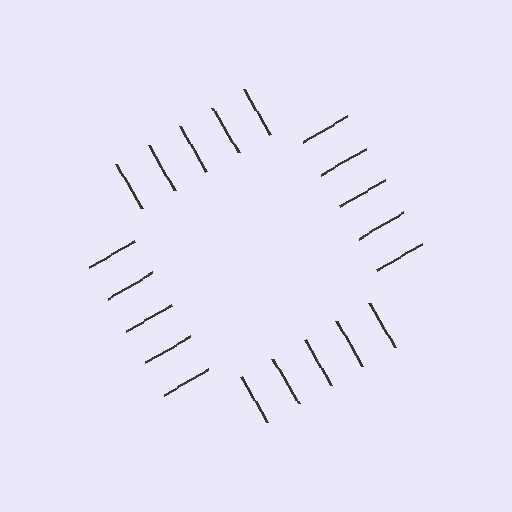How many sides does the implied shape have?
4 sides — the line-ends trace a square.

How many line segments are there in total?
20 — 5 along each of the 4 edges.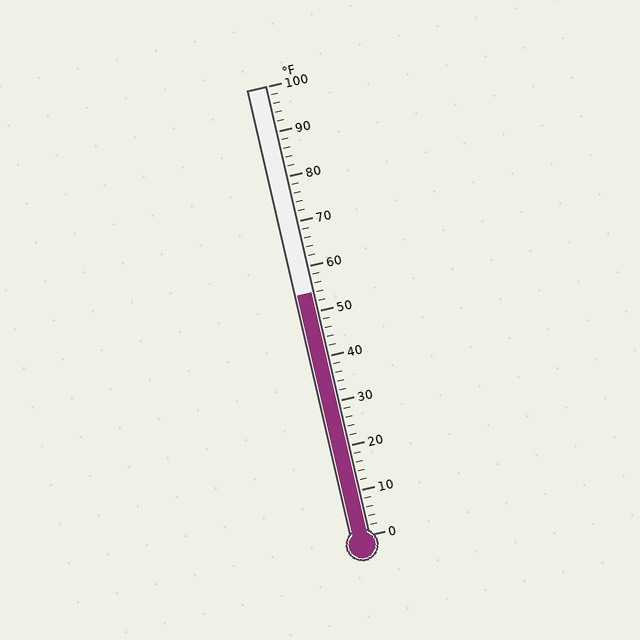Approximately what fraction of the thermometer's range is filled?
The thermometer is filled to approximately 55% of its range.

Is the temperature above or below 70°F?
The temperature is below 70°F.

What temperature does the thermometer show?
The thermometer shows approximately 54°F.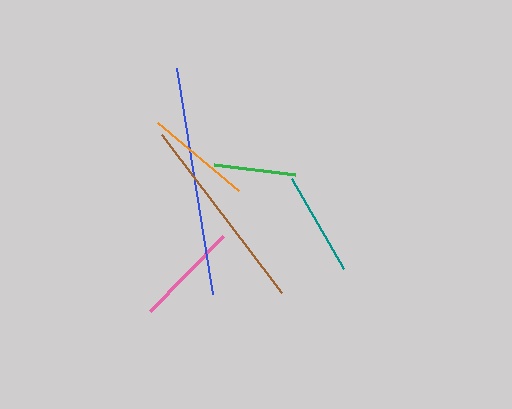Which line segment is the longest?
The blue line is the longest at approximately 229 pixels.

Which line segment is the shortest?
The green line is the shortest at approximately 81 pixels.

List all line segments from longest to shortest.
From longest to shortest: blue, brown, orange, pink, teal, green.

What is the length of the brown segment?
The brown segment is approximately 199 pixels long.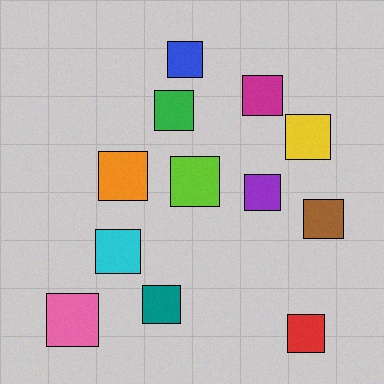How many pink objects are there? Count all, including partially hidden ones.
There is 1 pink object.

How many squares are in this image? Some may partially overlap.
There are 12 squares.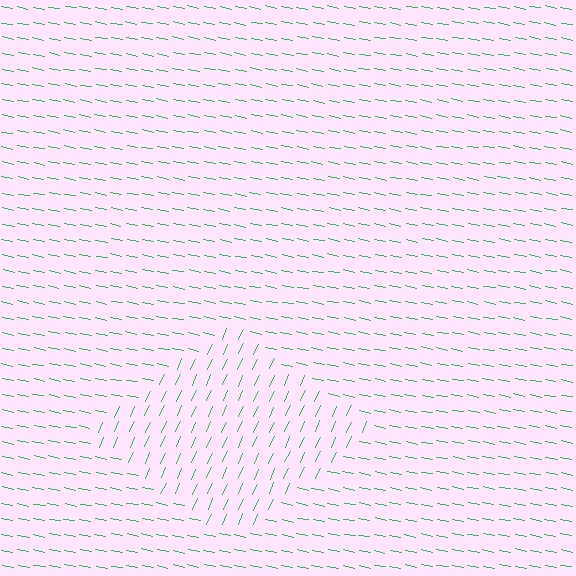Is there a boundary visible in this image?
Yes, there is a texture boundary formed by a change in line orientation.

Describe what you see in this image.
The image is filled with small green line segments. A diamond region in the image has lines oriented differently from the surrounding lines, creating a visible texture boundary.